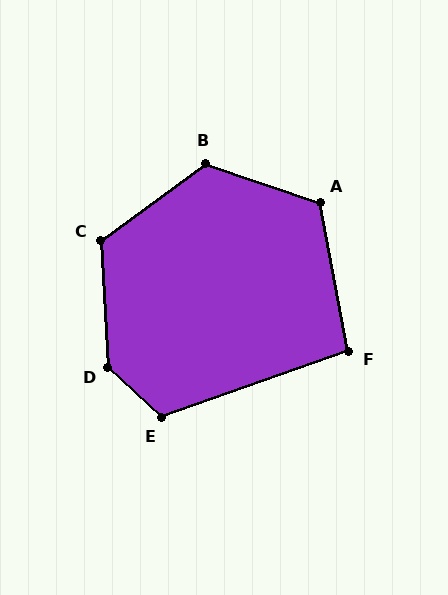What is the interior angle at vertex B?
Approximately 125 degrees (obtuse).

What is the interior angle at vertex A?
Approximately 119 degrees (obtuse).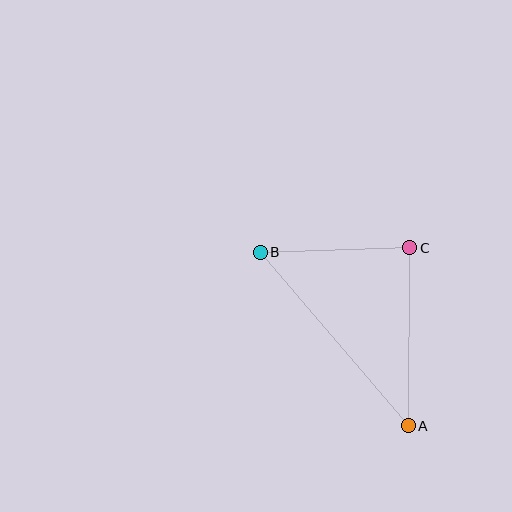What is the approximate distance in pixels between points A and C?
The distance between A and C is approximately 178 pixels.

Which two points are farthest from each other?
Points A and B are farthest from each other.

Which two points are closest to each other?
Points B and C are closest to each other.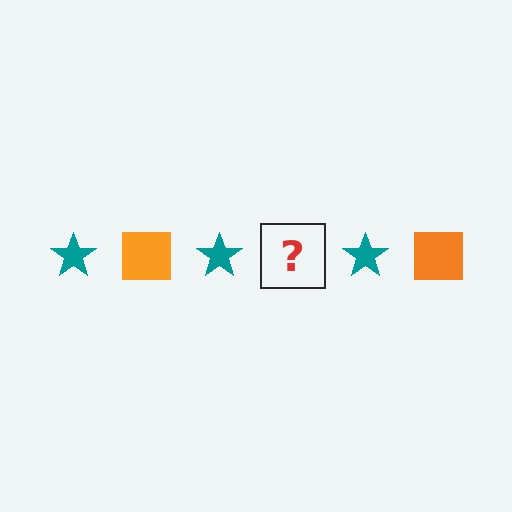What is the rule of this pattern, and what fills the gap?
The rule is that the pattern alternates between teal star and orange square. The gap should be filled with an orange square.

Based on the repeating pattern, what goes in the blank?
The blank should be an orange square.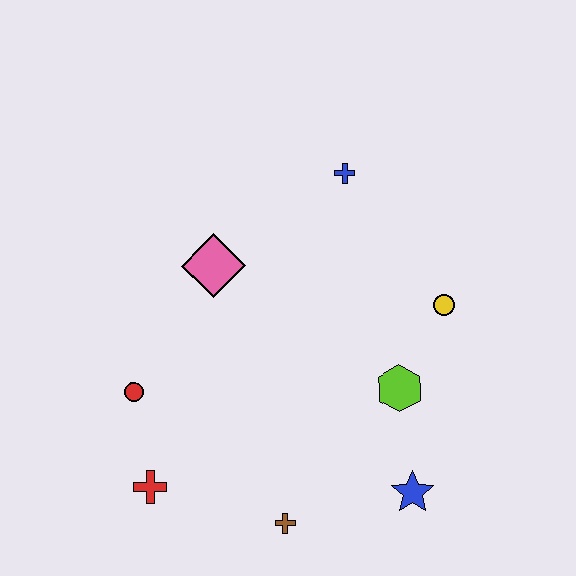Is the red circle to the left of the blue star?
Yes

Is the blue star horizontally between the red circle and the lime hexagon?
No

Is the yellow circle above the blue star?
Yes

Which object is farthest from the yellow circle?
The red cross is farthest from the yellow circle.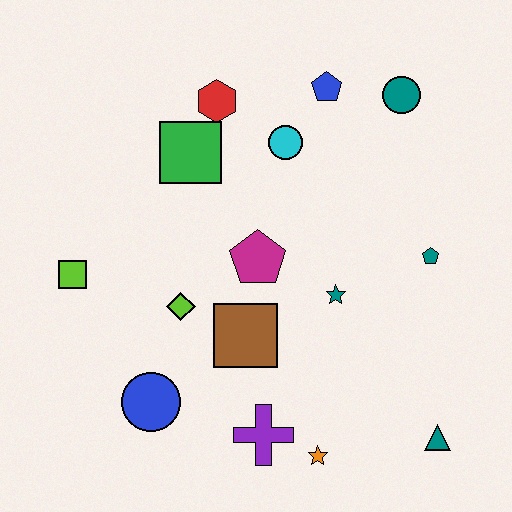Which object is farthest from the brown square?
The teal circle is farthest from the brown square.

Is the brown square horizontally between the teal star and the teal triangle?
No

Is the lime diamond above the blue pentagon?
No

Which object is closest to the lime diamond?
The brown square is closest to the lime diamond.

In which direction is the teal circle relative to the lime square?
The teal circle is to the right of the lime square.